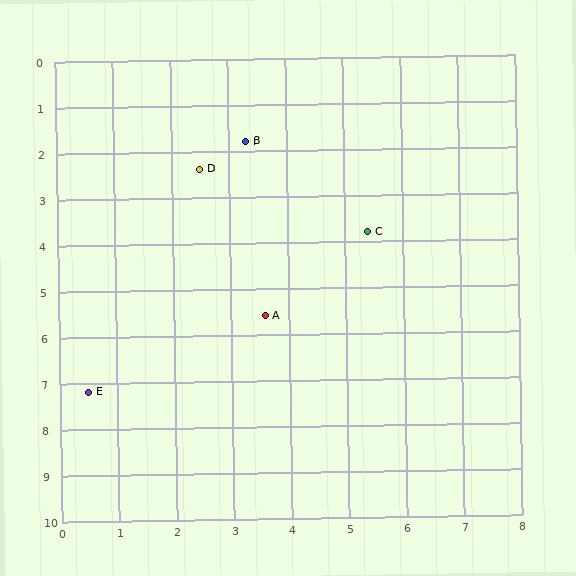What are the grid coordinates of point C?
Point C is at approximately (5.4, 3.8).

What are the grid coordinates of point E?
Point E is at approximately (0.5, 7.2).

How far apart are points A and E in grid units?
Points A and E are about 3.5 grid units apart.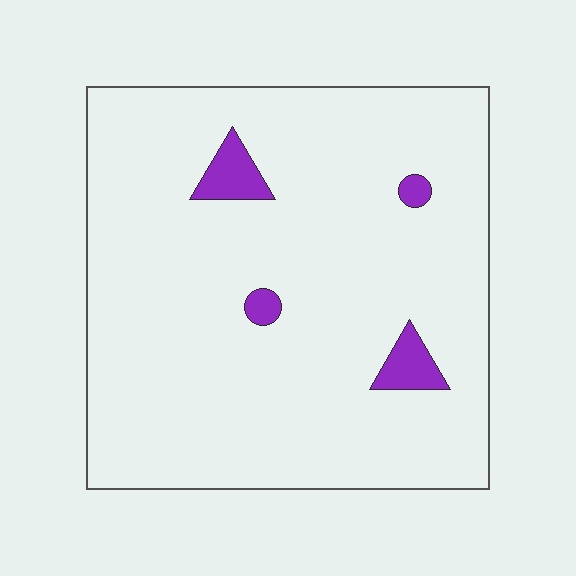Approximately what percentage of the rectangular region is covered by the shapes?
Approximately 5%.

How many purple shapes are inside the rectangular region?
4.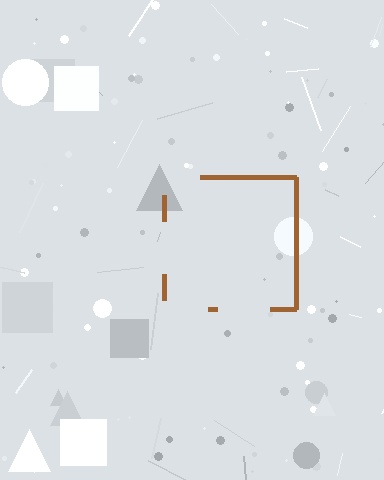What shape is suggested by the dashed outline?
The dashed outline suggests a square.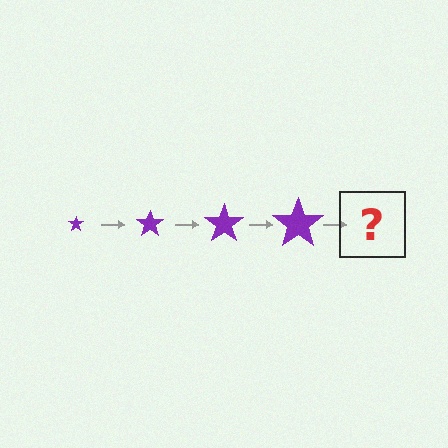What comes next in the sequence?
The next element should be a purple star, larger than the previous one.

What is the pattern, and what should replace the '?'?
The pattern is that the star gets progressively larger each step. The '?' should be a purple star, larger than the previous one.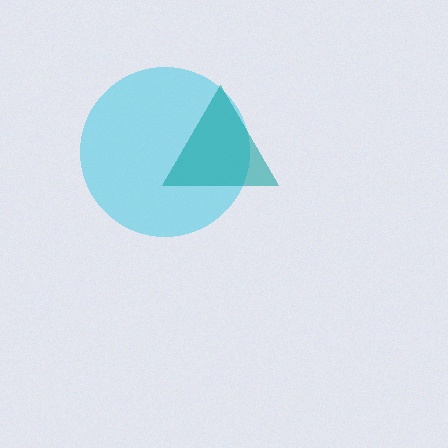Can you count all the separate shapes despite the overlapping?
Yes, there are 2 separate shapes.